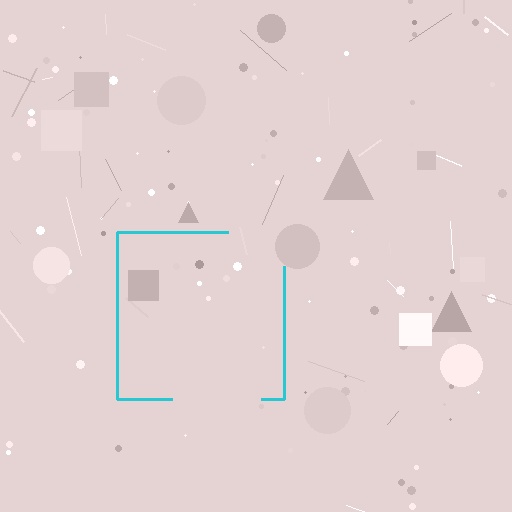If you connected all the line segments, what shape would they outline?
They would outline a square.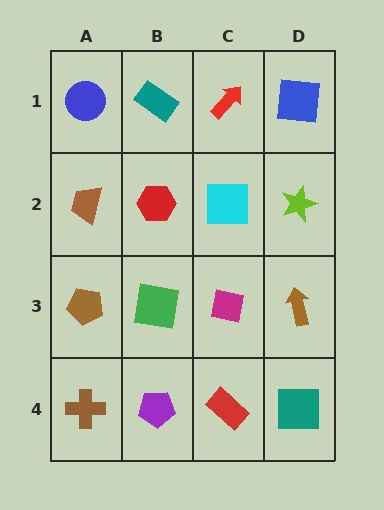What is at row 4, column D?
A teal square.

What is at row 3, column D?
A brown arrow.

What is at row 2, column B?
A red hexagon.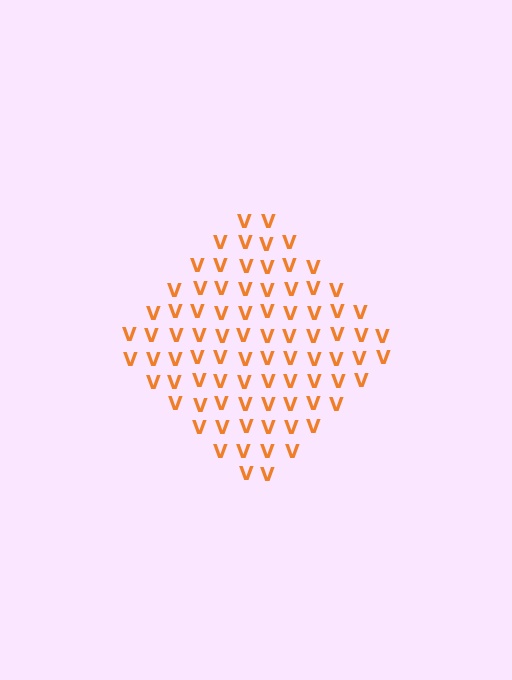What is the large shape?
The large shape is a diamond.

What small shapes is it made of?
It is made of small letter V's.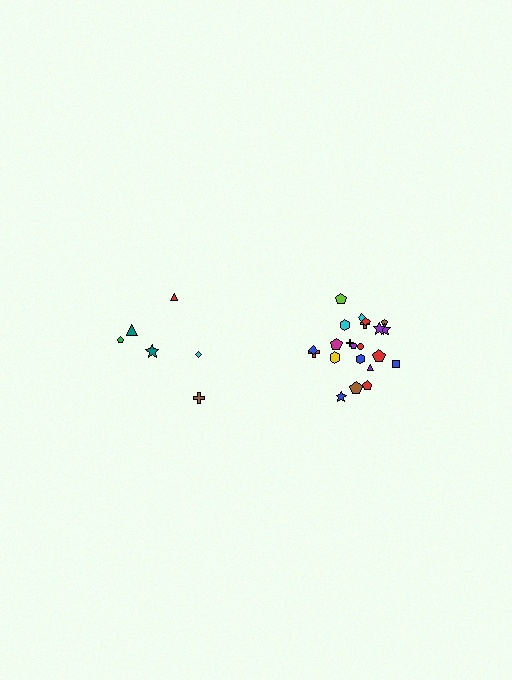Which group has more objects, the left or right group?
The right group.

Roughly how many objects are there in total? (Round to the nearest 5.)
Roughly 30 objects in total.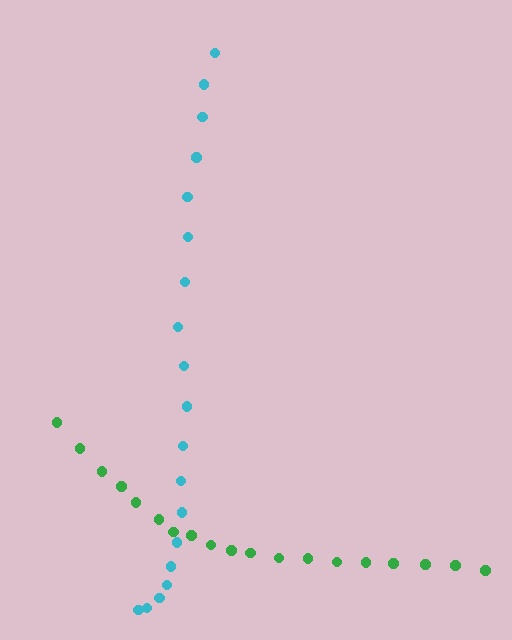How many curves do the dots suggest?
There are 2 distinct paths.